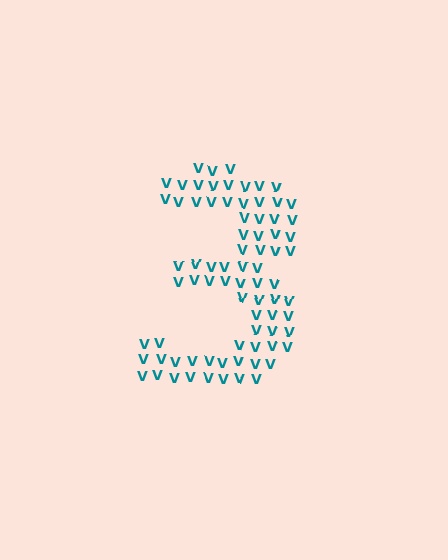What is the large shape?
The large shape is the digit 3.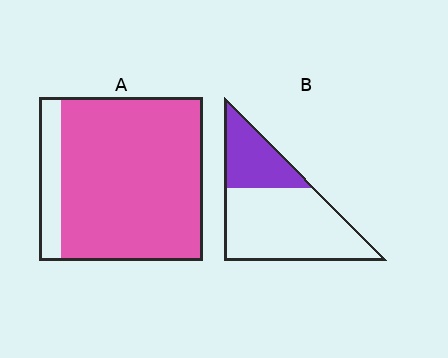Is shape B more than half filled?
No.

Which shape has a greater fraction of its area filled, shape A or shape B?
Shape A.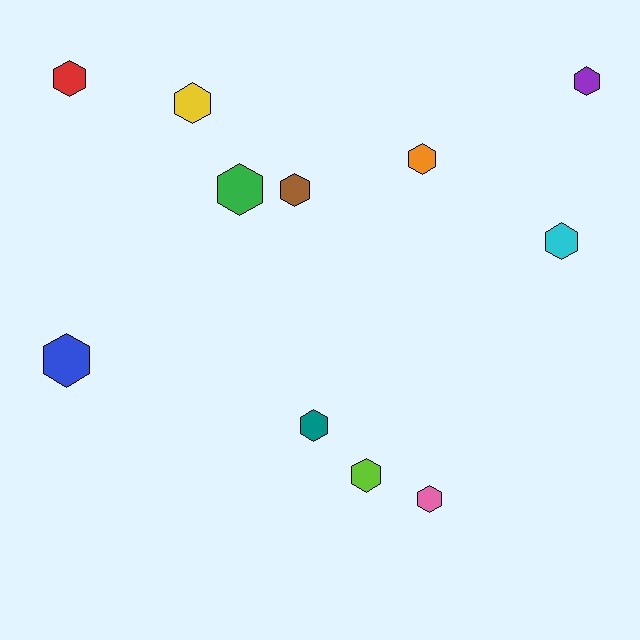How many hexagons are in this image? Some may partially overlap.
There are 11 hexagons.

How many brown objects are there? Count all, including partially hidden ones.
There is 1 brown object.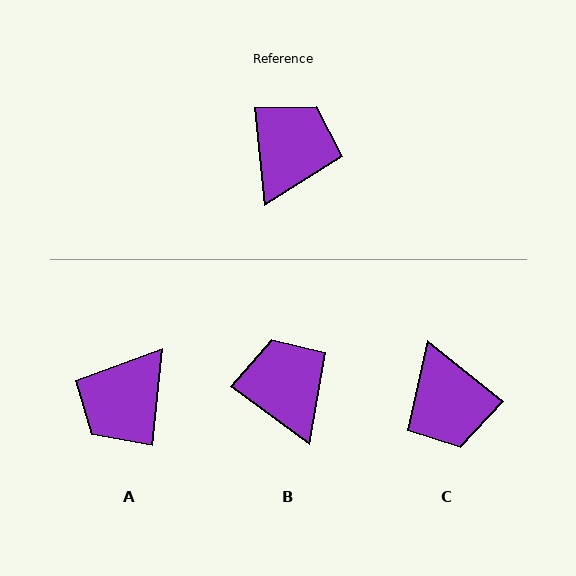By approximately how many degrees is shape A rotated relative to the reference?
Approximately 168 degrees counter-clockwise.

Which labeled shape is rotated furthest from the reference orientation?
A, about 168 degrees away.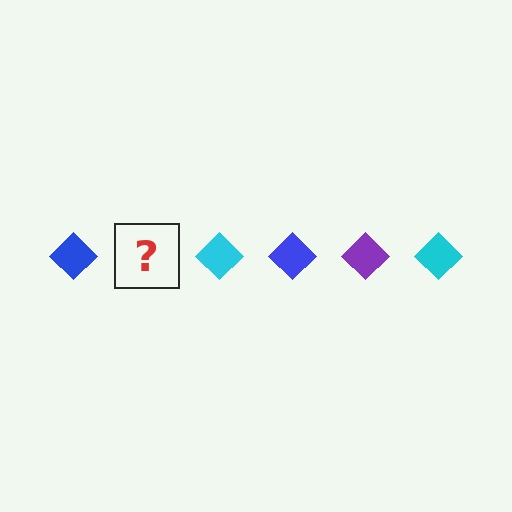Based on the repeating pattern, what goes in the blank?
The blank should be a purple diamond.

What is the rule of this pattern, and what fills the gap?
The rule is that the pattern cycles through blue, purple, cyan diamonds. The gap should be filled with a purple diamond.